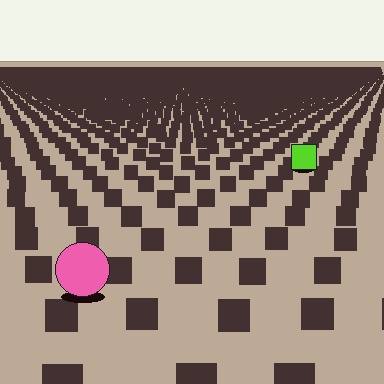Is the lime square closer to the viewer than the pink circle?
No. The pink circle is closer — you can tell from the texture gradient: the ground texture is coarser near it.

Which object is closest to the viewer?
The pink circle is closest. The texture marks near it are larger and more spread out.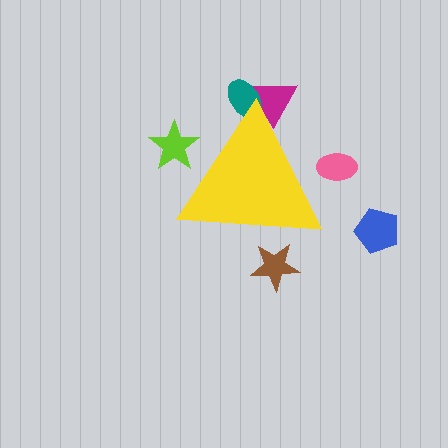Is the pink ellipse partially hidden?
Yes, the pink ellipse is partially hidden behind the yellow triangle.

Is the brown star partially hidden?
Yes, the brown star is partially hidden behind the yellow triangle.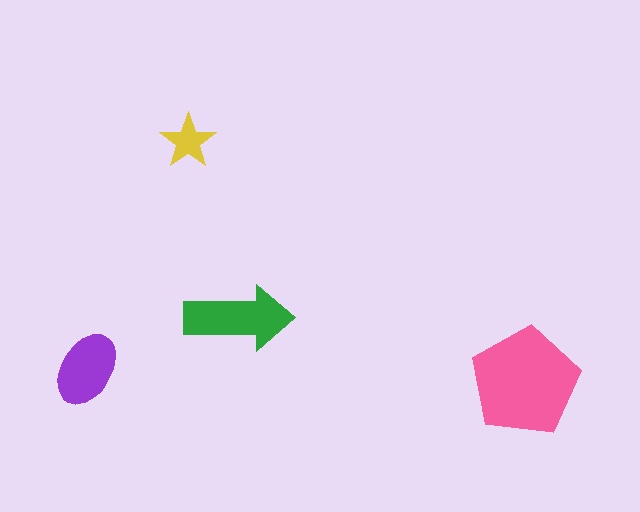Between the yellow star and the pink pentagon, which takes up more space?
The pink pentagon.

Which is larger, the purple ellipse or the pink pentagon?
The pink pentagon.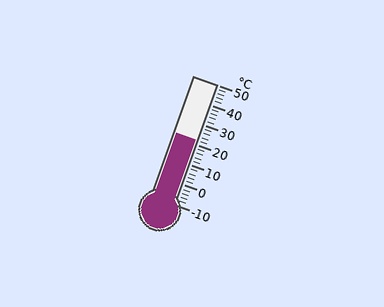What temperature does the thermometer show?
The thermometer shows approximately 22°C.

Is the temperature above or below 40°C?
The temperature is below 40°C.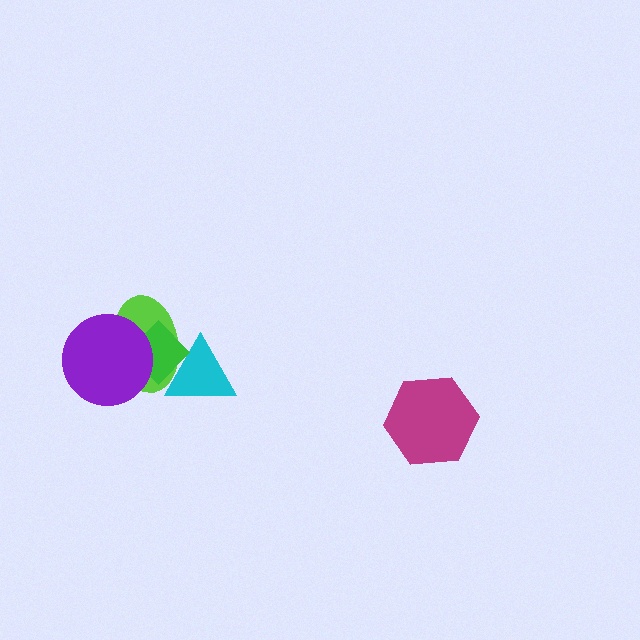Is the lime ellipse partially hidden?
Yes, it is partially covered by another shape.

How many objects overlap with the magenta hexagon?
0 objects overlap with the magenta hexagon.